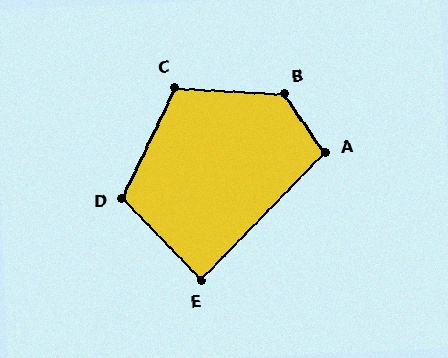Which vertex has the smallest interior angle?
E, at approximately 88 degrees.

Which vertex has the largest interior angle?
B, at approximately 128 degrees.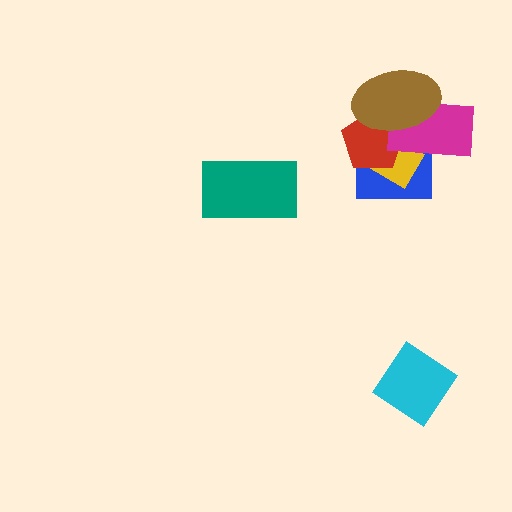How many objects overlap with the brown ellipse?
3 objects overlap with the brown ellipse.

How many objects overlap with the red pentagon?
4 objects overlap with the red pentagon.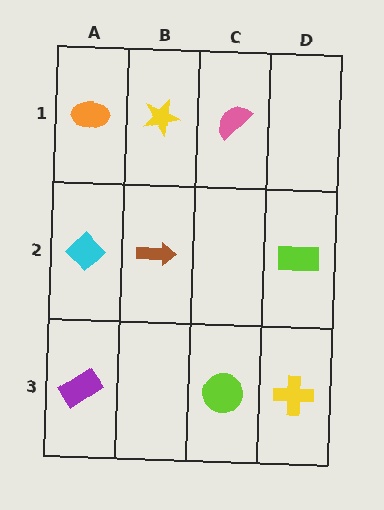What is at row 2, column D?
A lime rectangle.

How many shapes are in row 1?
3 shapes.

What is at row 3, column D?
A yellow cross.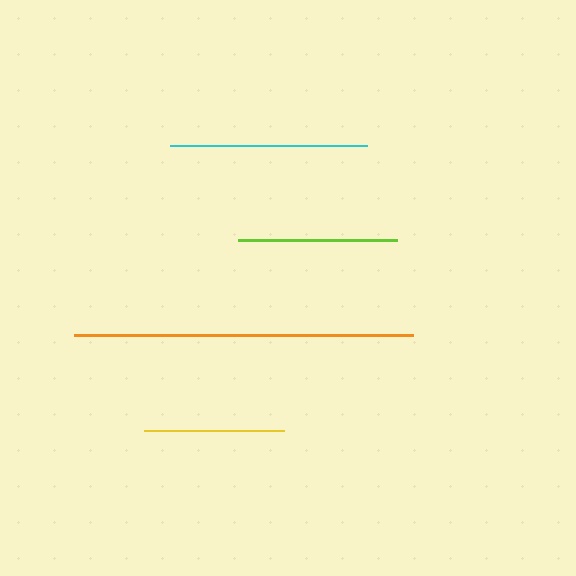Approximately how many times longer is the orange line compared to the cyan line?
The orange line is approximately 1.7 times the length of the cyan line.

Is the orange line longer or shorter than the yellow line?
The orange line is longer than the yellow line.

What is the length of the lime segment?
The lime segment is approximately 159 pixels long.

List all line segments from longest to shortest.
From longest to shortest: orange, cyan, lime, yellow.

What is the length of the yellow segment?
The yellow segment is approximately 141 pixels long.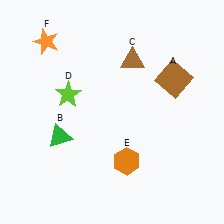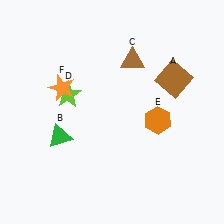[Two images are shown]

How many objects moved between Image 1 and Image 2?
2 objects moved between the two images.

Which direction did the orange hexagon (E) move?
The orange hexagon (E) moved up.